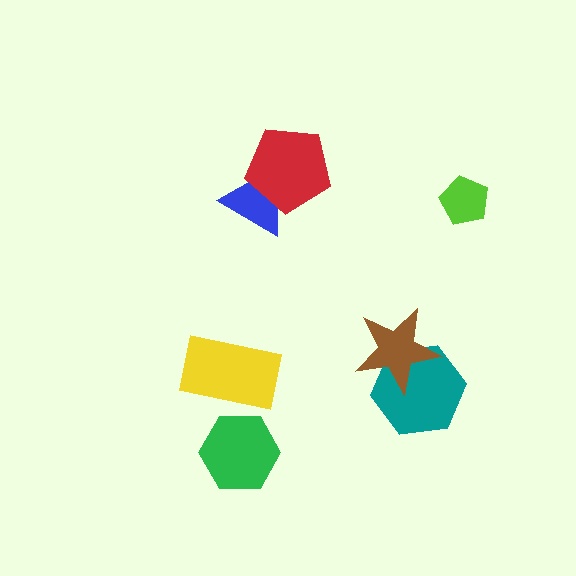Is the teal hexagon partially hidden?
Yes, it is partially covered by another shape.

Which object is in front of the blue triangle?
The red pentagon is in front of the blue triangle.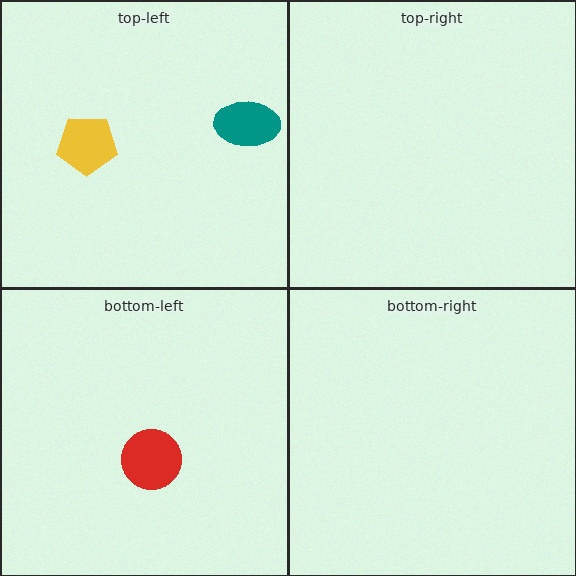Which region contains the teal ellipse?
The top-left region.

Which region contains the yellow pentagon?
The top-left region.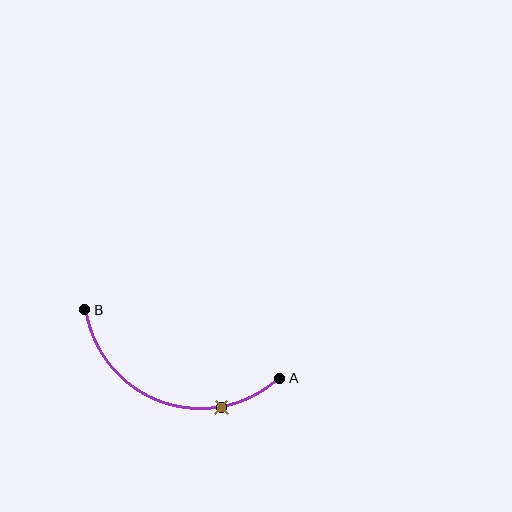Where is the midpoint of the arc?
The arc midpoint is the point on the curve farthest from the straight line joining A and B. It sits below that line.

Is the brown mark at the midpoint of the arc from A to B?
No. The brown mark lies on the arc but is closer to endpoint A. The arc midpoint would be at the point on the curve equidistant along the arc from both A and B.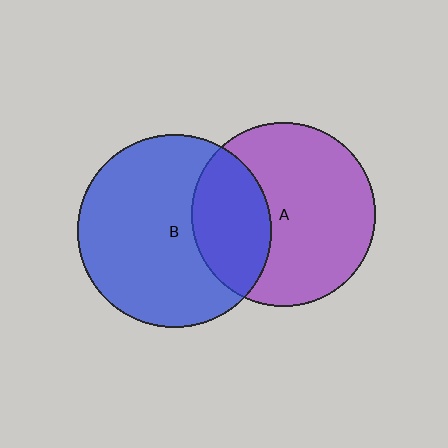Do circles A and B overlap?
Yes.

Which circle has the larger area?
Circle B (blue).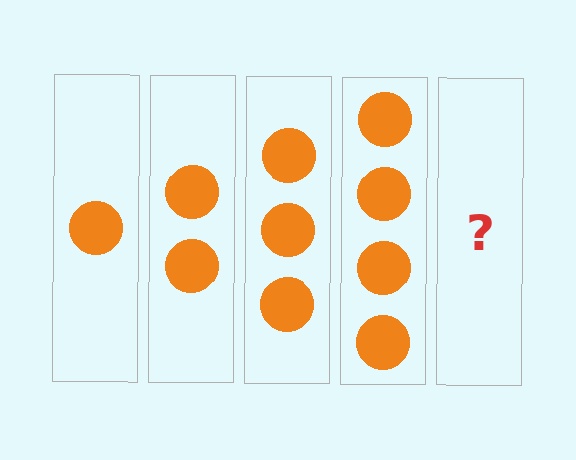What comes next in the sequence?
The next element should be 5 circles.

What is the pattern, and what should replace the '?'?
The pattern is that each step adds one more circle. The '?' should be 5 circles.